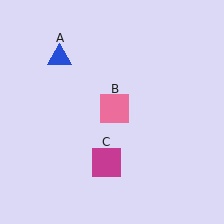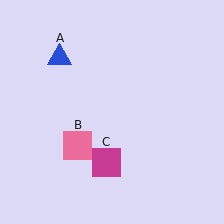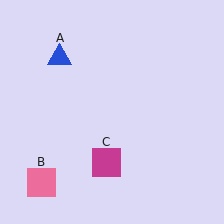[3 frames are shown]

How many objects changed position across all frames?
1 object changed position: pink square (object B).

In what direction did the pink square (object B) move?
The pink square (object B) moved down and to the left.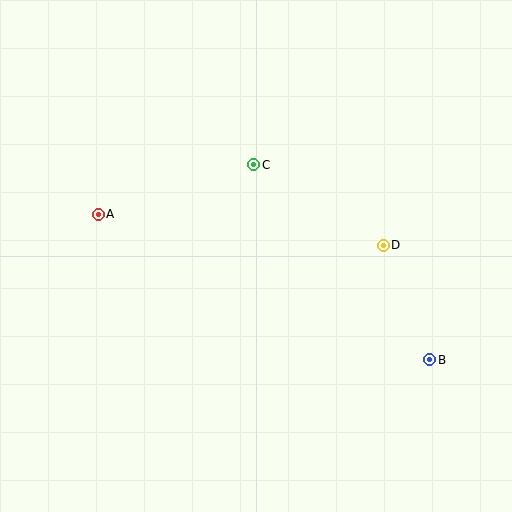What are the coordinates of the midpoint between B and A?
The midpoint between B and A is at (264, 287).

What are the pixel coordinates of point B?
Point B is at (430, 360).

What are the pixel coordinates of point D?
Point D is at (383, 245).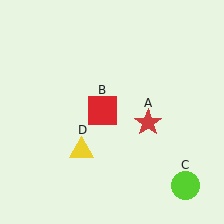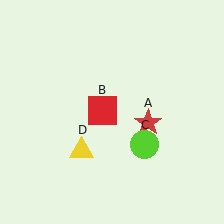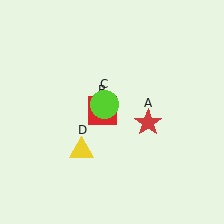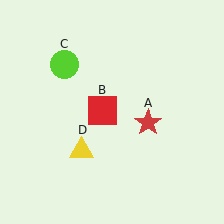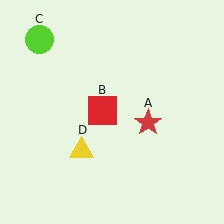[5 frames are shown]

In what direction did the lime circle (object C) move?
The lime circle (object C) moved up and to the left.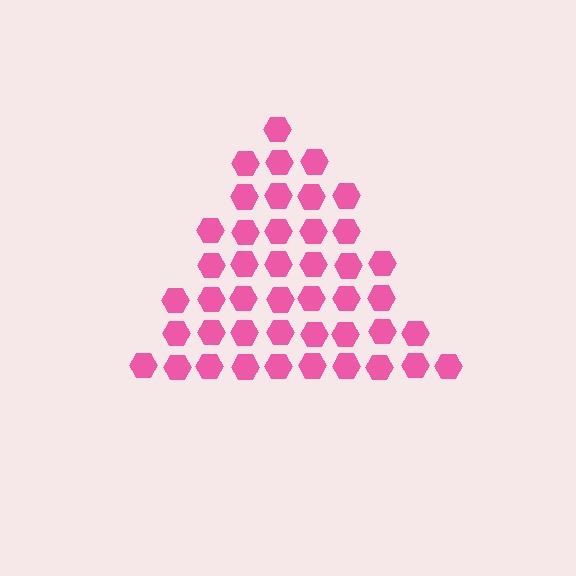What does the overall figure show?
The overall figure shows a triangle.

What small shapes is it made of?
It is made of small hexagons.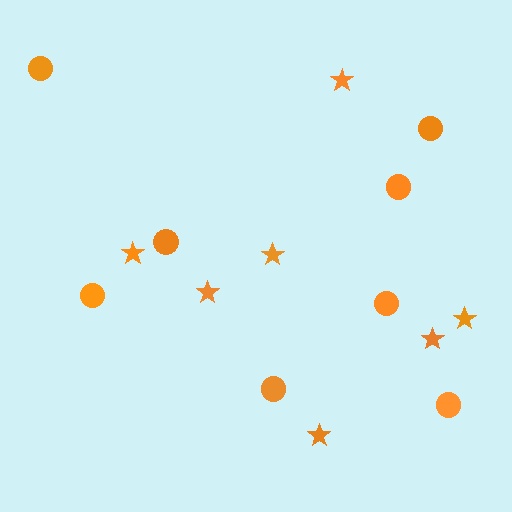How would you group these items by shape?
There are 2 groups: one group of circles (8) and one group of stars (7).